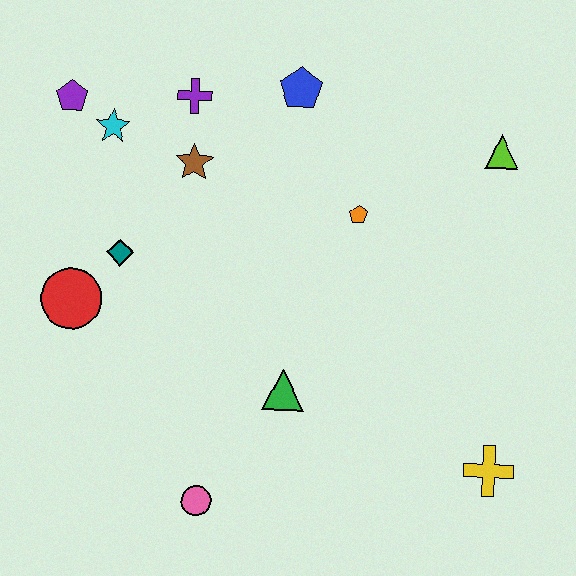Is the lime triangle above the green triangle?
Yes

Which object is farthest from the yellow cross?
The purple pentagon is farthest from the yellow cross.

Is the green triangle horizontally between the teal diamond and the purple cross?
No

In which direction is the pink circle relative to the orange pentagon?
The pink circle is below the orange pentagon.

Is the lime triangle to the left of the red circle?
No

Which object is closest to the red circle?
The teal diamond is closest to the red circle.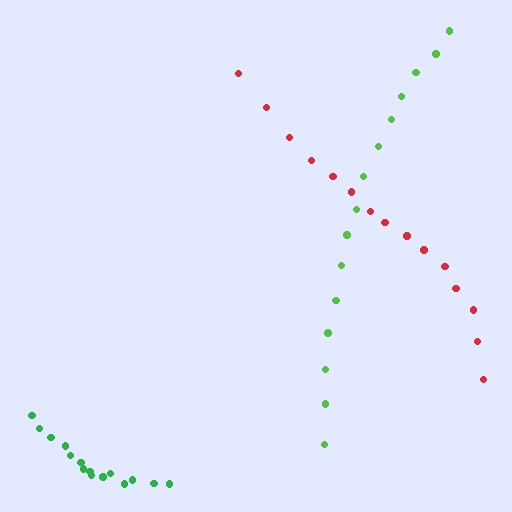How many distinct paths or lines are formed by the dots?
There are 3 distinct paths.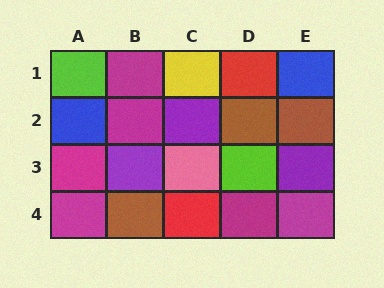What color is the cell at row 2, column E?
Brown.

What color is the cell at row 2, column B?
Magenta.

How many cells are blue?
2 cells are blue.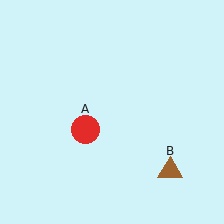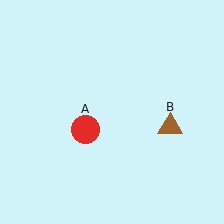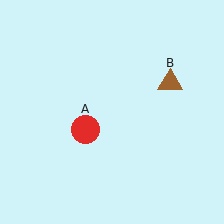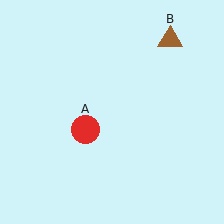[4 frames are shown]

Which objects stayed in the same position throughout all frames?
Red circle (object A) remained stationary.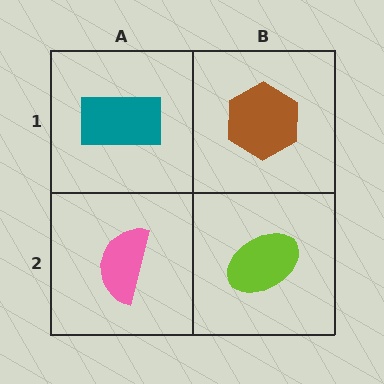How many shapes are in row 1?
2 shapes.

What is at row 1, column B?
A brown hexagon.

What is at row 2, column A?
A pink semicircle.